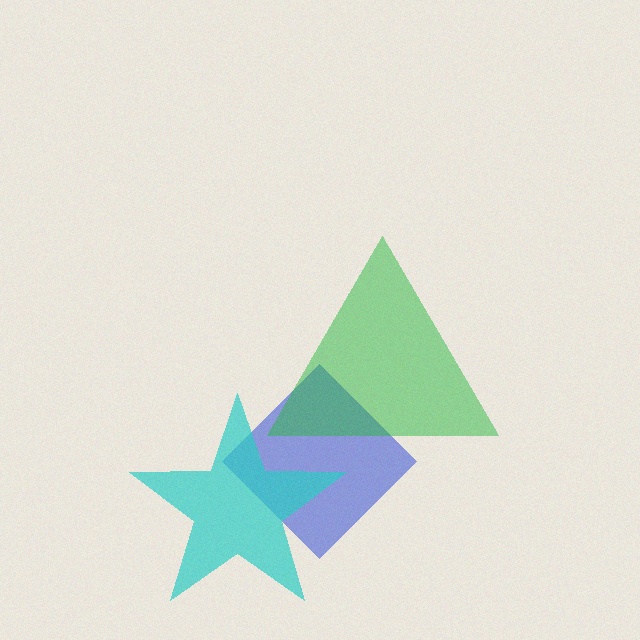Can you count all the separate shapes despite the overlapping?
Yes, there are 3 separate shapes.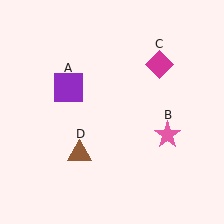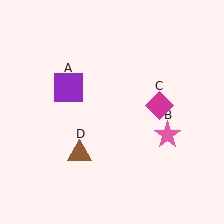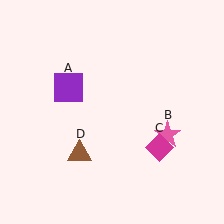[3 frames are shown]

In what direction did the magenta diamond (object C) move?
The magenta diamond (object C) moved down.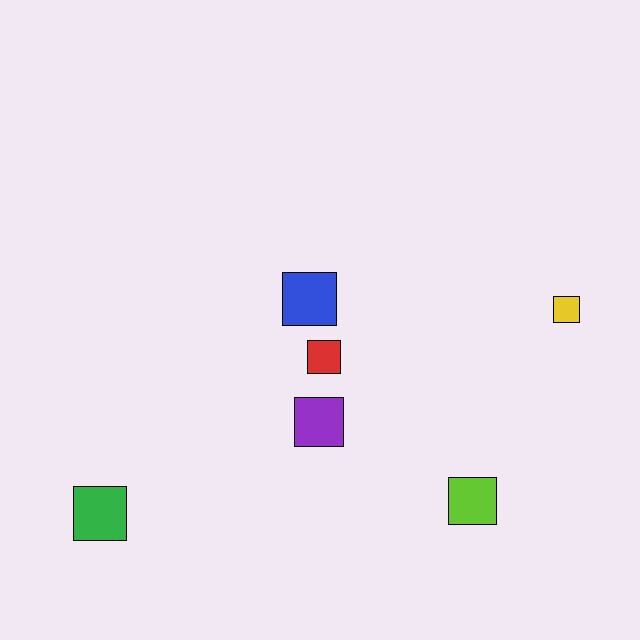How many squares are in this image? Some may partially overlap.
There are 6 squares.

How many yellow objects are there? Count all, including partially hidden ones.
There is 1 yellow object.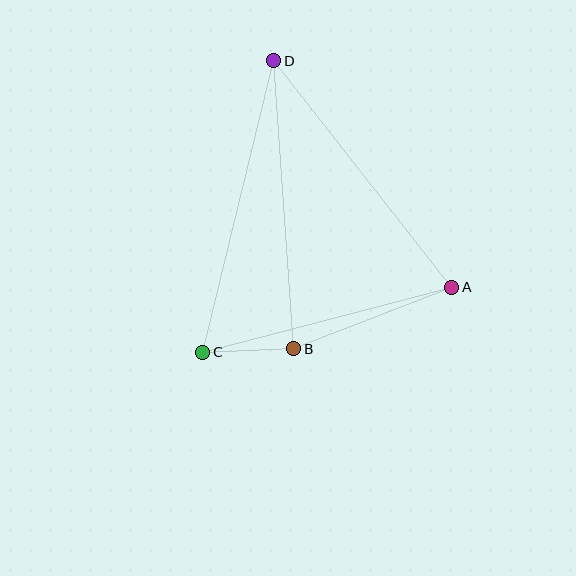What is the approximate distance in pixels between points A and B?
The distance between A and B is approximately 170 pixels.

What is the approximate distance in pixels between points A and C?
The distance between A and C is approximately 257 pixels.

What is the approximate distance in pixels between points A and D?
The distance between A and D is approximately 288 pixels.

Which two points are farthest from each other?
Points C and D are farthest from each other.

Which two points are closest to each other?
Points B and C are closest to each other.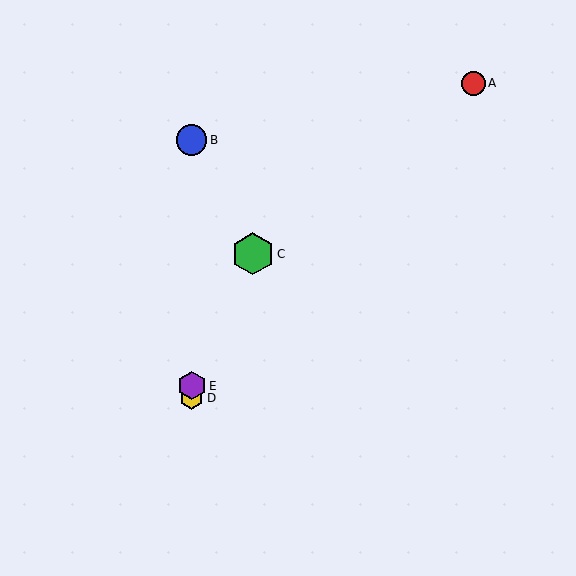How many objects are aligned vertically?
3 objects (B, D, E) are aligned vertically.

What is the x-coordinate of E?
Object E is at x≈192.